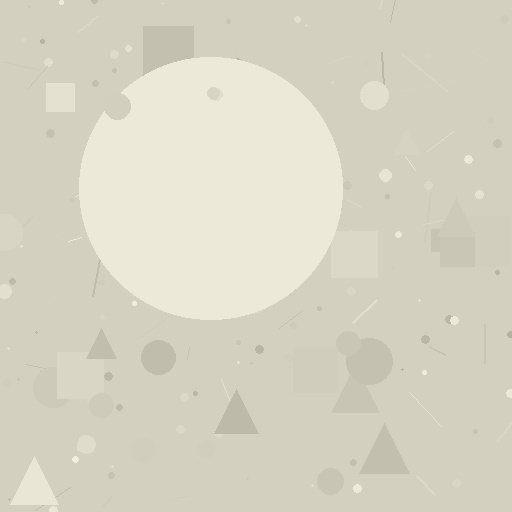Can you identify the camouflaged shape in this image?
The camouflaged shape is a circle.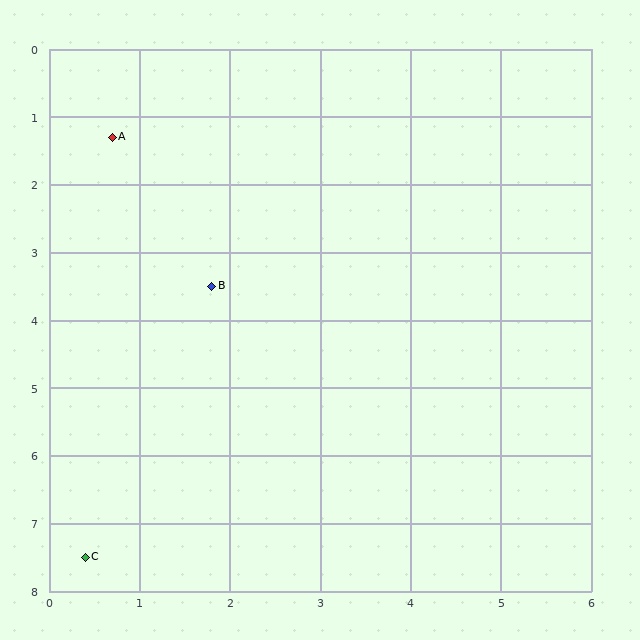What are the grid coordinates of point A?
Point A is at approximately (0.7, 1.3).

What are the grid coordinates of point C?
Point C is at approximately (0.4, 7.5).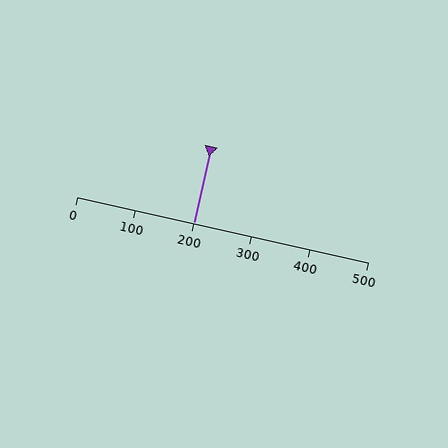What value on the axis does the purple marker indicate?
The marker indicates approximately 200.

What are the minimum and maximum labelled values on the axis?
The axis runs from 0 to 500.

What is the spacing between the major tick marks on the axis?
The major ticks are spaced 100 apart.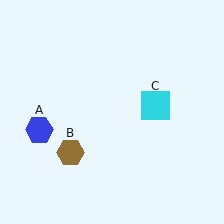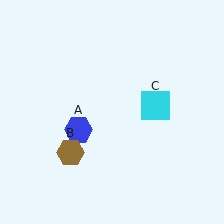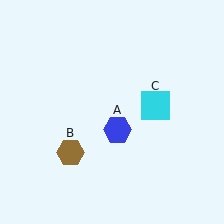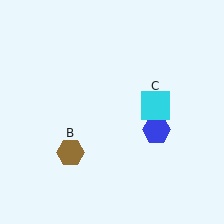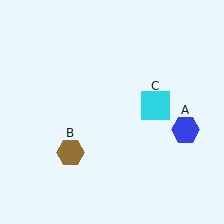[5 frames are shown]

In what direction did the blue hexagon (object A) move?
The blue hexagon (object A) moved right.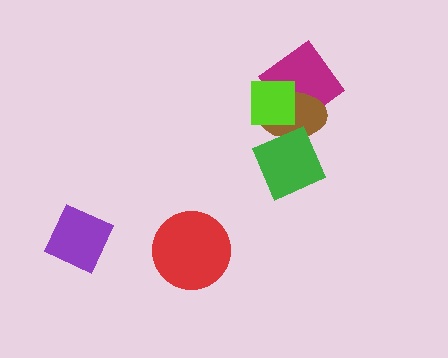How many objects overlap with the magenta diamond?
2 objects overlap with the magenta diamond.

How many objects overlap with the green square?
1 object overlaps with the green square.